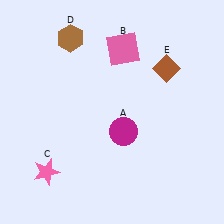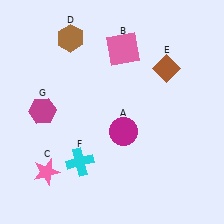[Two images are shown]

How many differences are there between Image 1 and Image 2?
There are 2 differences between the two images.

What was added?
A cyan cross (F), a magenta hexagon (G) were added in Image 2.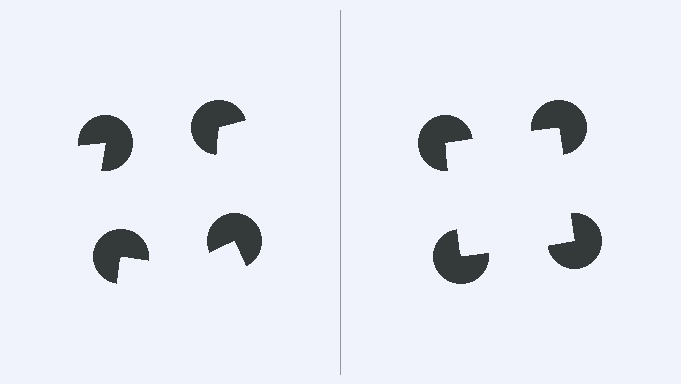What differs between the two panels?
The pac-man discs are positioned identically on both sides; only the wedge orientations differ. On the right they align to a square; on the left they are misaligned.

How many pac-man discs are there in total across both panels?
8 — 4 on each side.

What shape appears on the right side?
An illusory square.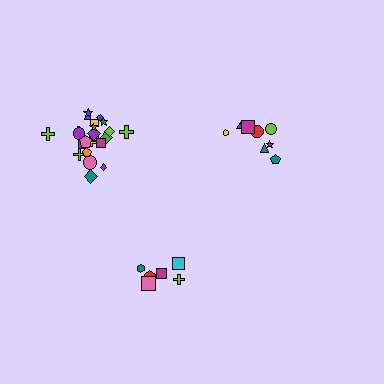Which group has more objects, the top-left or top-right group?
The top-left group.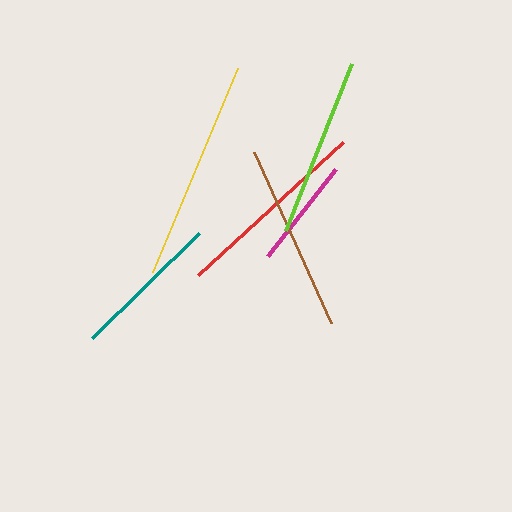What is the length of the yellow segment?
The yellow segment is approximately 220 pixels long.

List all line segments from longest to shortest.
From longest to shortest: yellow, red, brown, lime, teal, magenta.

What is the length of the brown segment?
The brown segment is approximately 188 pixels long.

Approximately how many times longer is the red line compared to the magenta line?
The red line is approximately 1.8 times the length of the magenta line.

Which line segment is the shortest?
The magenta line is the shortest at approximately 110 pixels.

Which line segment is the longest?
The yellow line is the longest at approximately 220 pixels.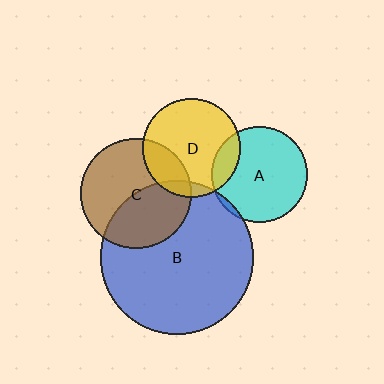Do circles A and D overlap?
Yes.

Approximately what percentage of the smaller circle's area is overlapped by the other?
Approximately 15%.